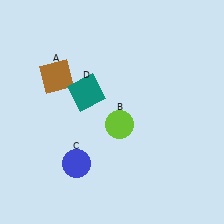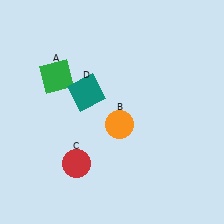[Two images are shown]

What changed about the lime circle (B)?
In Image 1, B is lime. In Image 2, it changed to orange.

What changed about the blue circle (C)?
In Image 1, C is blue. In Image 2, it changed to red.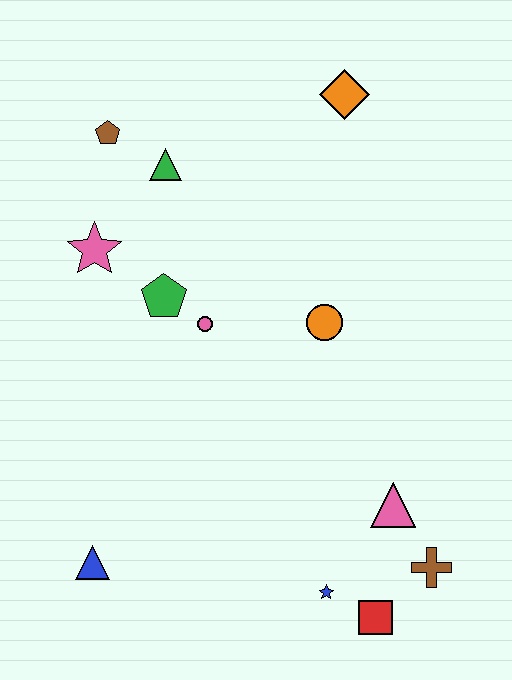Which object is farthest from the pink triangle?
The brown pentagon is farthest from the pink triangle.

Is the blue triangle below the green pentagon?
Yes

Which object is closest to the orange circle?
The pink circle is closest to the orange circle.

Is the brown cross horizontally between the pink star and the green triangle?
No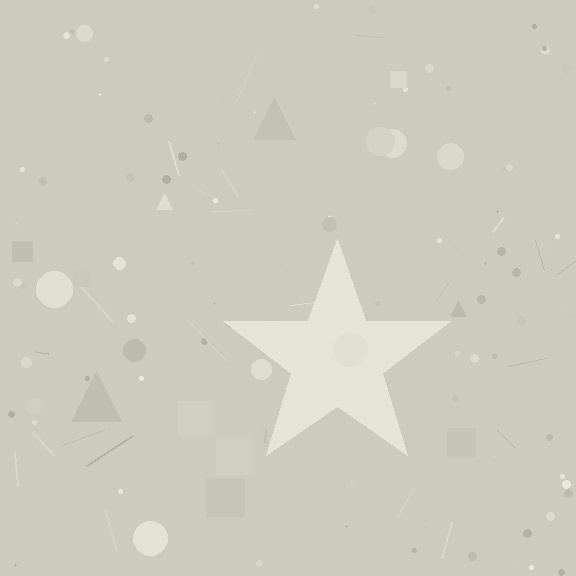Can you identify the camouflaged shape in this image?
The camouflaged shape is a star.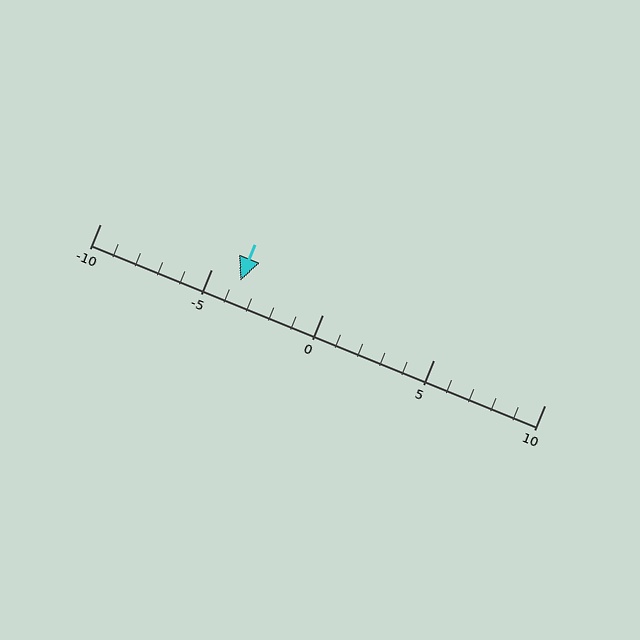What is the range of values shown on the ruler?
The ruler shows values from -10 to 10.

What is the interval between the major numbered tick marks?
The major tick marks are spaced 5 units apart.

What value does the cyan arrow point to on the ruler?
The cyan arrow points to approximately -4.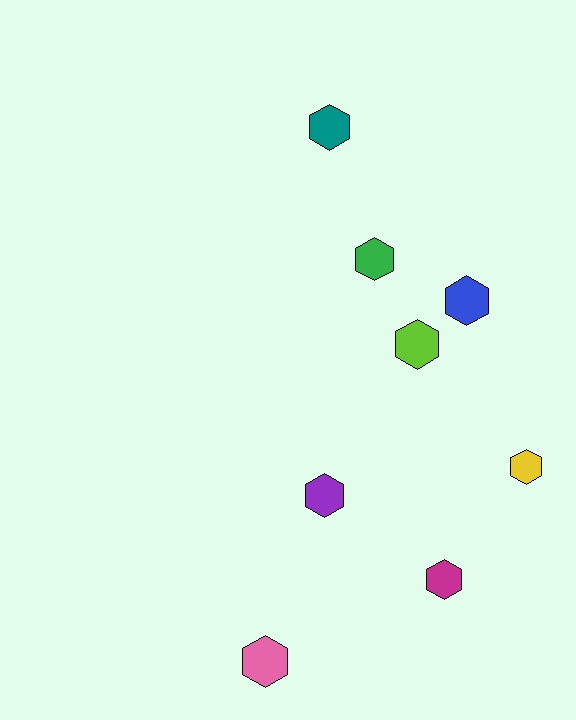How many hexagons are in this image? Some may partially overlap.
There are 8 hexagons.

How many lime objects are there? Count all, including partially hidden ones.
There is 1 lime object.